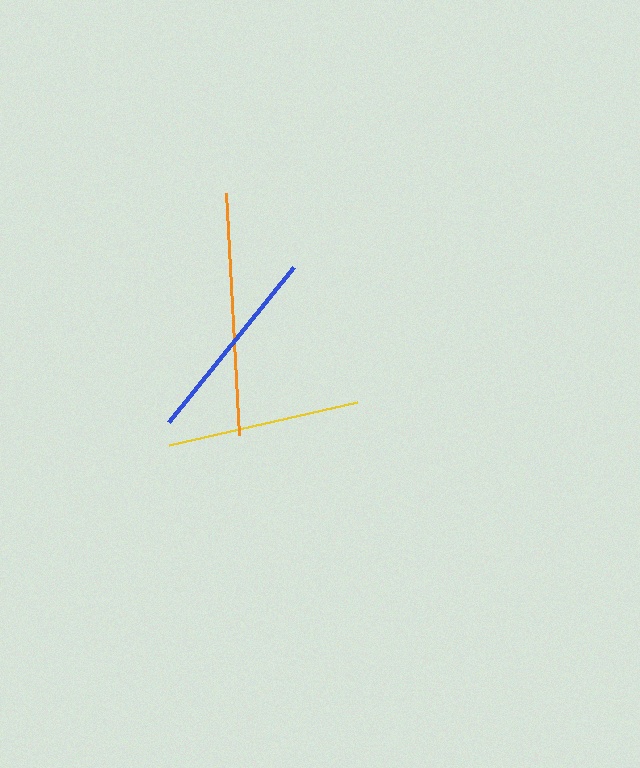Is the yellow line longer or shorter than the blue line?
The blue line is longer than the yellow line.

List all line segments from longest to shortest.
From longest to shortest: orange, blue, yellow.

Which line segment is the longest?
The orange line is the longest at approximately 243 pixels.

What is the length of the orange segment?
The orange segment is approximately 243 pixels long.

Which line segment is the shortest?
The yellow line is the shortest at approximately 192 pixels.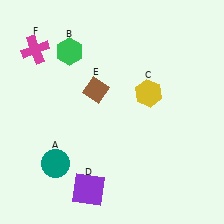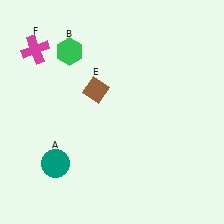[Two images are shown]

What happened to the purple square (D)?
The purple square (D) was removed in Image 2. It was in the bottom-left area of Image 1.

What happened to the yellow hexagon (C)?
The yellow hexagon (C) was removed in Image 2. It was in the top-right area of Image 1.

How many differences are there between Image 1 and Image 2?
There are 2 differences between the two images.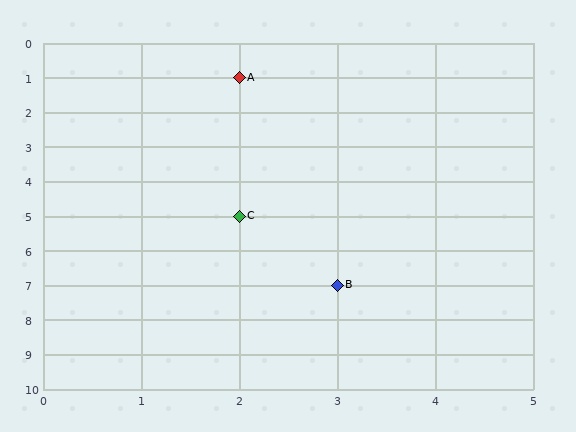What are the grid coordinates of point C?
Point C is at grid coordinates (2, 5).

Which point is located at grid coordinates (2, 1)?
Point A is at (2, 1).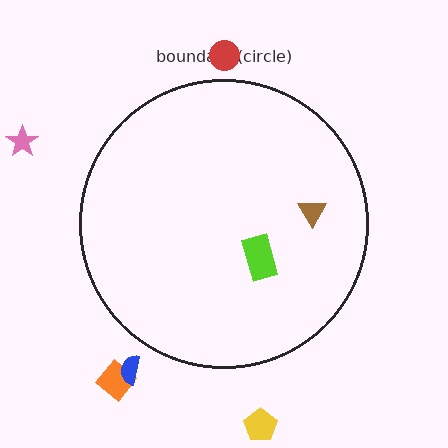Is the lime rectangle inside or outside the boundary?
Inside.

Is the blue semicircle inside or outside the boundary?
Outside.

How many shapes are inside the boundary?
2 inside, 5 outside.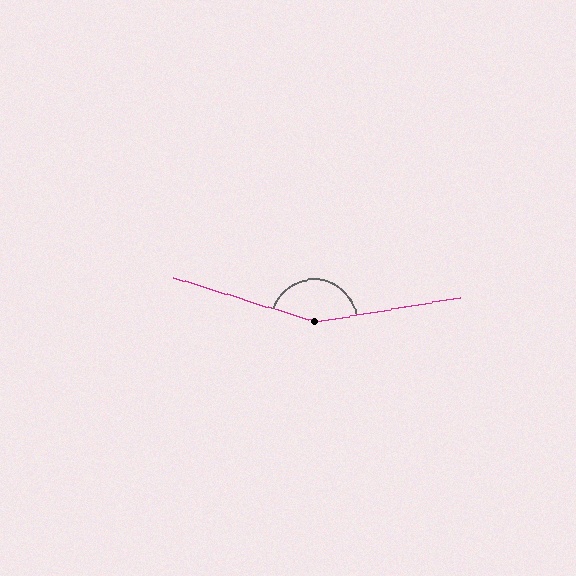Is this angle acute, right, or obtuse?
It is obtuse.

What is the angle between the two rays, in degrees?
Approximately 153 degrees.